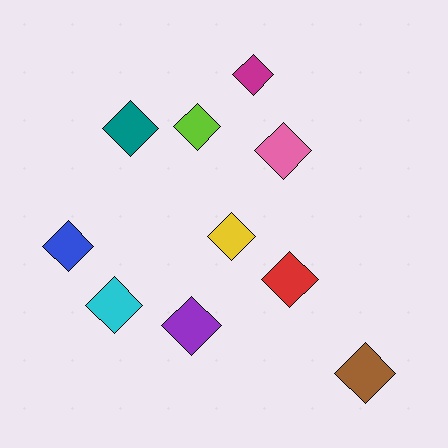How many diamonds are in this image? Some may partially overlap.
There are 10 diamonds.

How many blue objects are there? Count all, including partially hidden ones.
There is 1 blue object.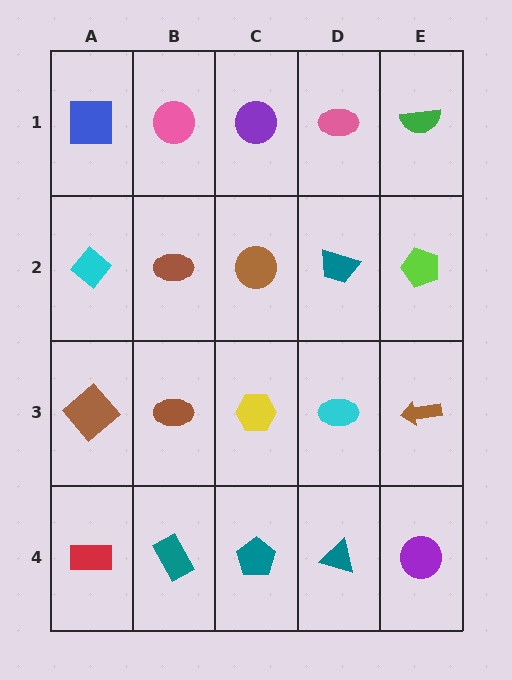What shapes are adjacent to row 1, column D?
A teal trapezoid (row 2, column D), a purple circle (row 1, column C), a green semicircle (row 1, column E).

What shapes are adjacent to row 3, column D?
A teal trapezoid (row 2, column D), a teal triangle (row 4, column D), a yellow hexagon (row 3, column C), a brown arrow (row 3, column E).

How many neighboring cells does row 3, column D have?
4.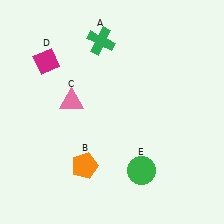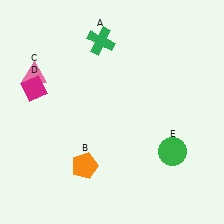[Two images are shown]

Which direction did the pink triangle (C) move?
The pink triangle (C) moved left.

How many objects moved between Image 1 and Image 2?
3 objects moved between the two images.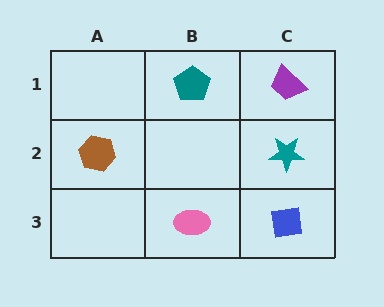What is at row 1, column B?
A teal pentagon.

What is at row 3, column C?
A blue square.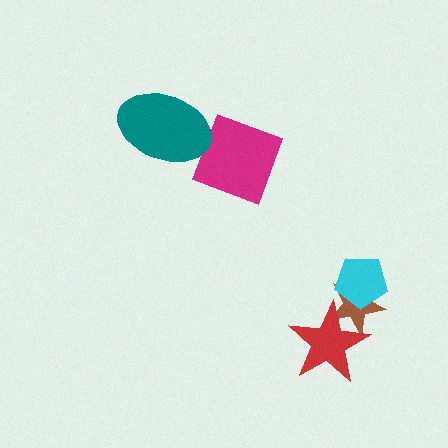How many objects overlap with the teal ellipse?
1 object overlaps with the teal ellipse.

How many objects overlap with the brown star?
2 objects overlap with the brown star.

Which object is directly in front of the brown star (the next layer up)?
The cyan pentagon is directly in front of the brown star.